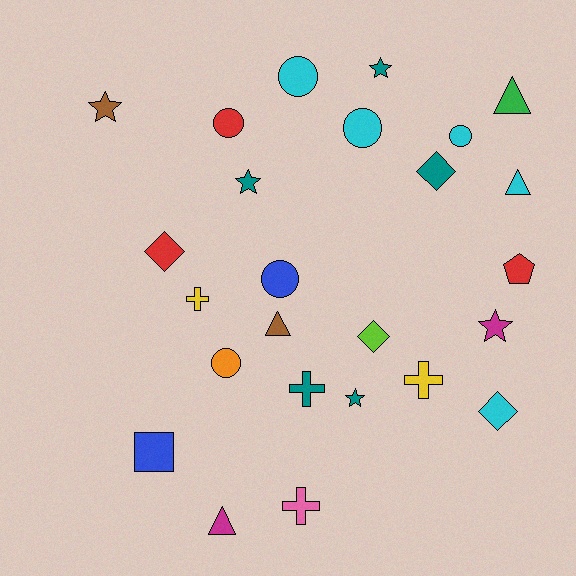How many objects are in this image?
There are 25 objects.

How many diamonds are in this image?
There are 4 diamonds.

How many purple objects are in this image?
There are no purple objects.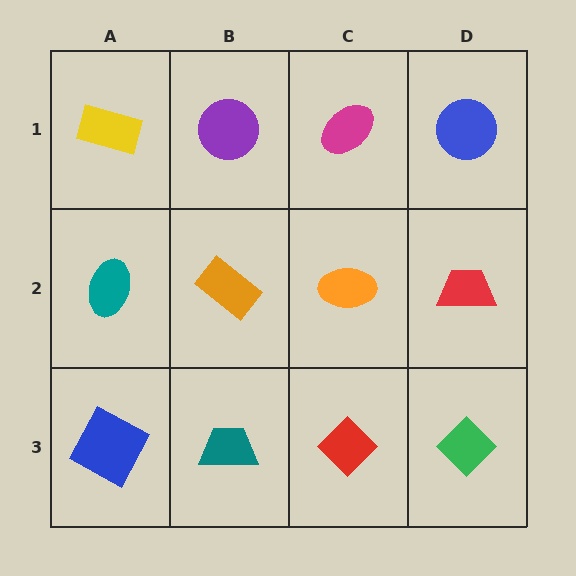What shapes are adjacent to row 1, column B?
An orange rectangle (row 2, column B), a yellow rectangle (row 1, column A), a magenta ellipse (row 1, column C).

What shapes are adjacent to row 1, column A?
A teal ellipse (row 2, column A), a purple circle (row 1, column B).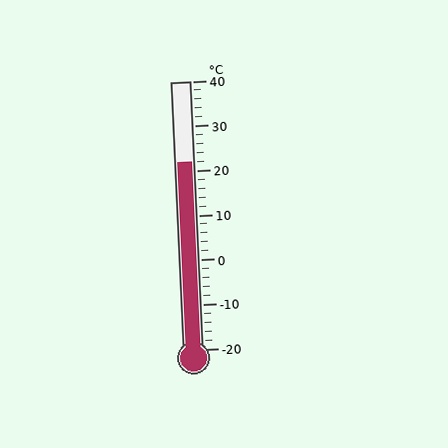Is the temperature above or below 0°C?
The temperature is above 0°C.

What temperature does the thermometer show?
The thermometer shows approximately 22°C.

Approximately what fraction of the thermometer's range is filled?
The thermometer is filled to approximately 70% of its range.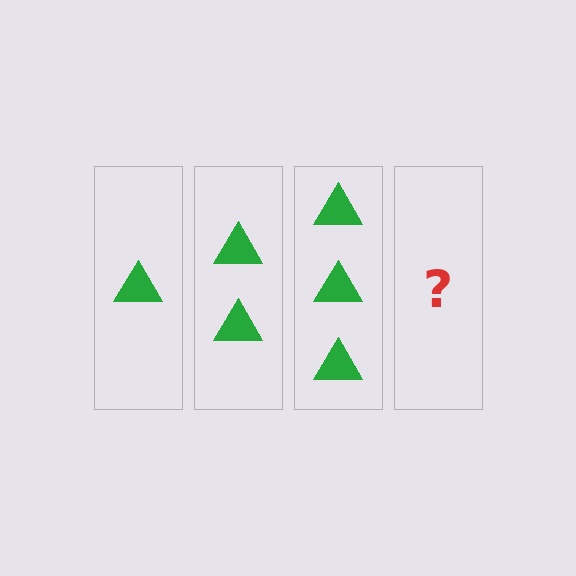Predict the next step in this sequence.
The next step is 4 triangles.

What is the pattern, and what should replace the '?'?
The pattern is that each step adds one more triangle. The '?' should be 4 triangles.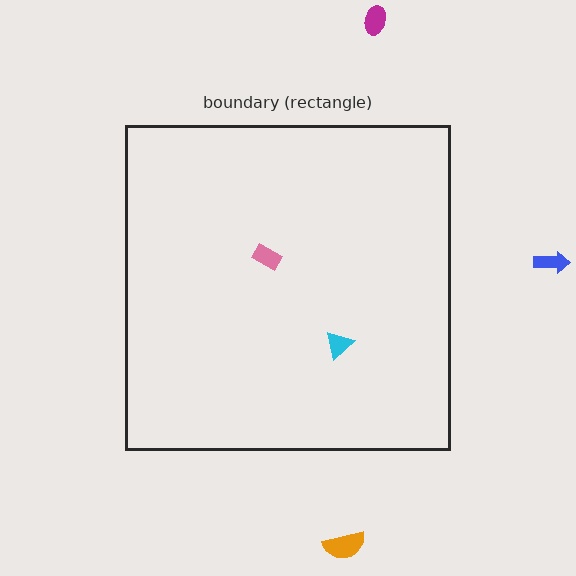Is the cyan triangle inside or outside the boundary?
Inside.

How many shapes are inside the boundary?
2 inside, 3 outside.